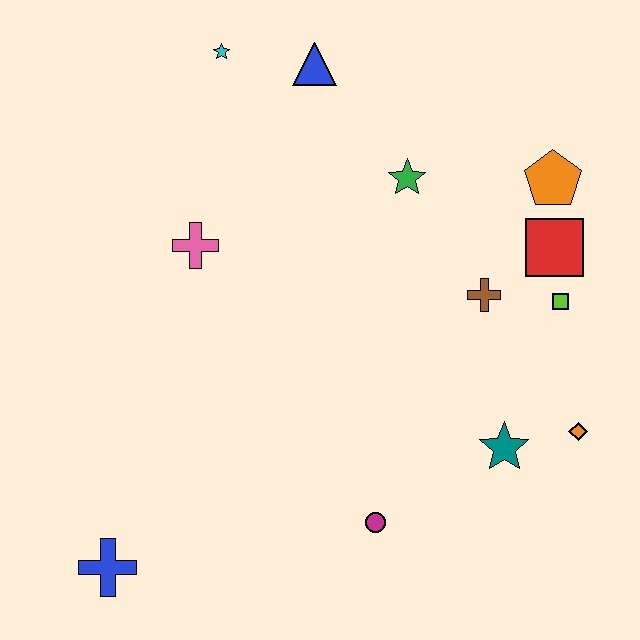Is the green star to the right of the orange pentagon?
No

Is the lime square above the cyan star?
No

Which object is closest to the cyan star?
The blue triangle is closest to the cyan star.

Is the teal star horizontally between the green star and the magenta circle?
No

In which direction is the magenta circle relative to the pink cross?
The magenta circle is below the pink cross.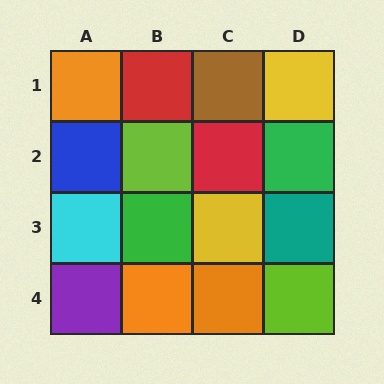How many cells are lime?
2 cells are lime.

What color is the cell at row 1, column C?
Brown.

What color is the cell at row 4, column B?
Orange.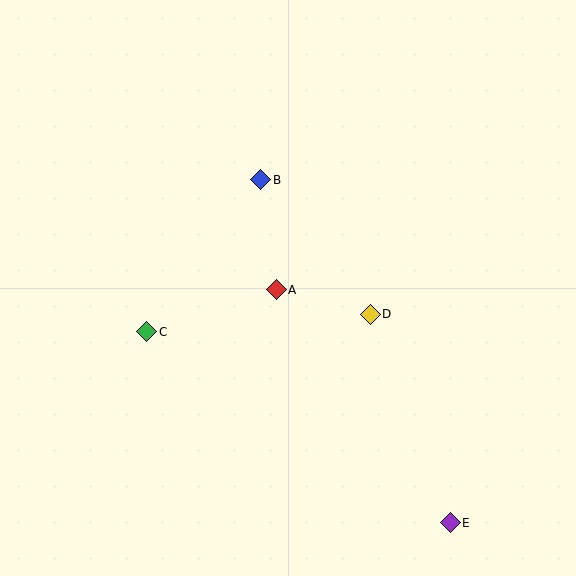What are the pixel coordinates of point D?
Point D is at (370, 314).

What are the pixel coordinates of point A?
Point A is at (276, 290).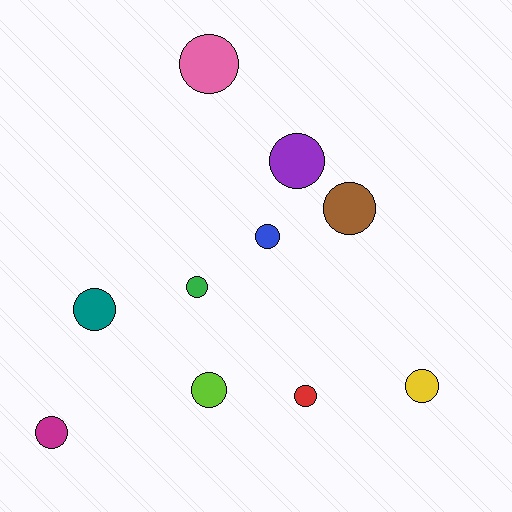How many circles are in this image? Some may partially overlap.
There are 10 circles.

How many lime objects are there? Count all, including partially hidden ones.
There is 1 lime object.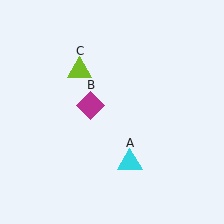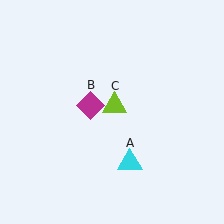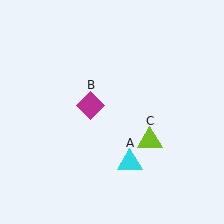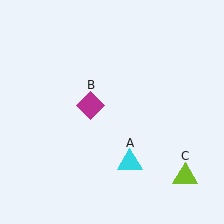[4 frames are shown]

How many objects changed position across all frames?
1 object changed position: lime triangle (object C).